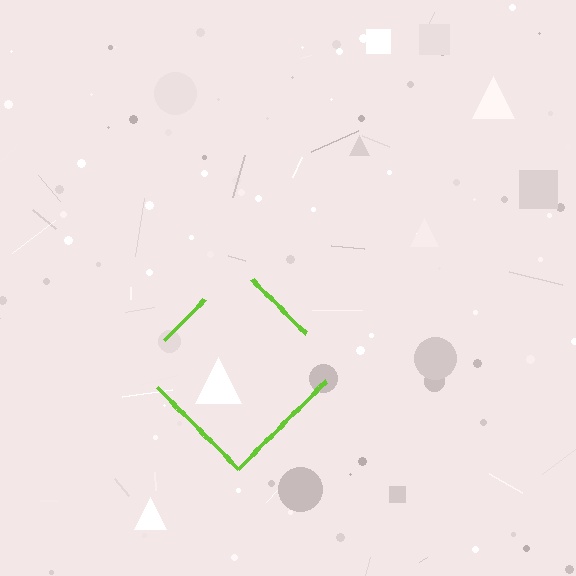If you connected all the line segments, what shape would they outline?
They would outline a diamond.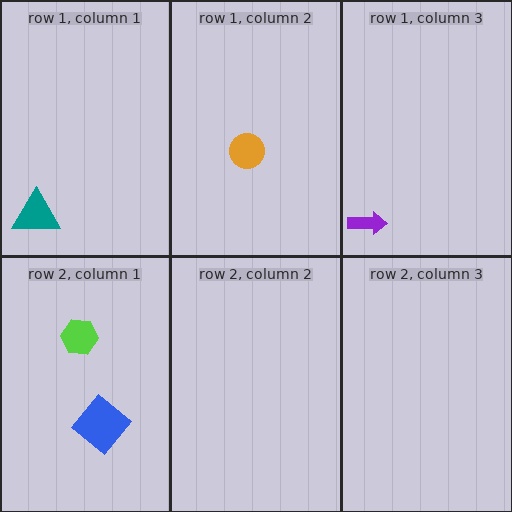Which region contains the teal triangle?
The row 1, column 1 region.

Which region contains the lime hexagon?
The row 2, column 1 region.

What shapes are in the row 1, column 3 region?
The purple arrow.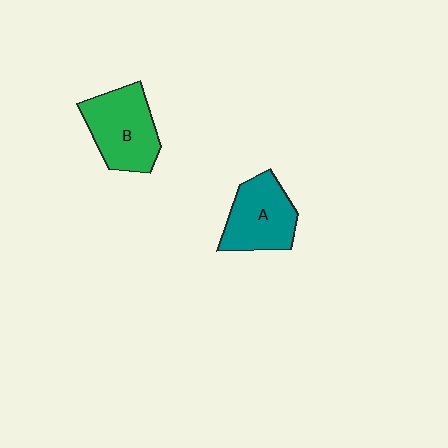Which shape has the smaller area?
Shape A (teal).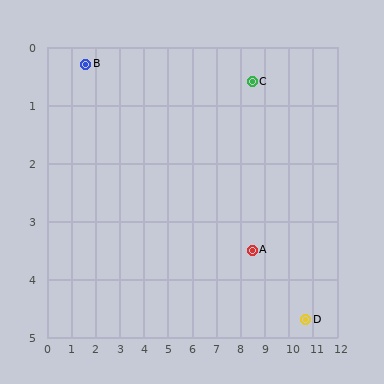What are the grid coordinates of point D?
Point D is at approximately (10.7, 4.7).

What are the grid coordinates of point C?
Point C is at approximately (8.5, 0.6).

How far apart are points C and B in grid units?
Points C and B are about 6.9 grid units apart.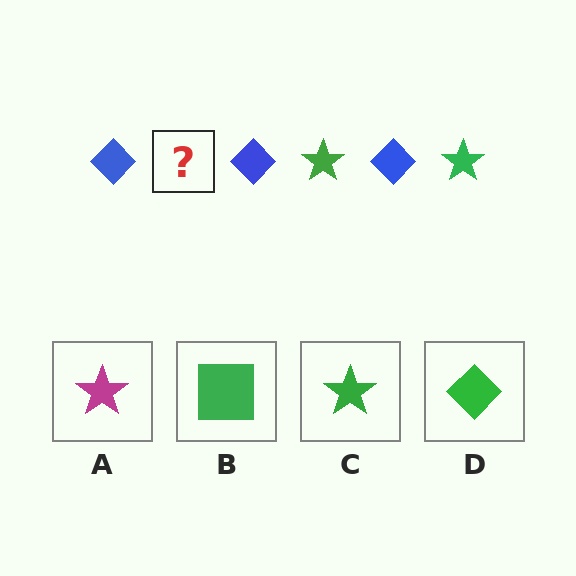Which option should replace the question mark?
Option C.